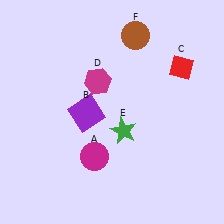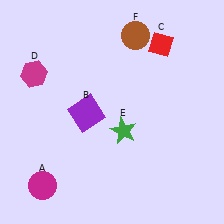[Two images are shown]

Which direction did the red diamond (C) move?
The red diamond (C) moved up.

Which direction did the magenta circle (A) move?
The magenta circle (A) moved left.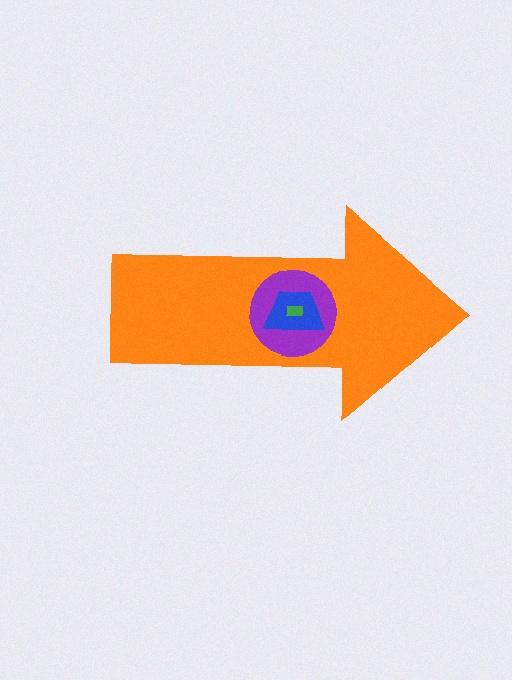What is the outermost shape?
The orange arrow.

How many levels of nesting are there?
4.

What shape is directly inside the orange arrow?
The purple circle.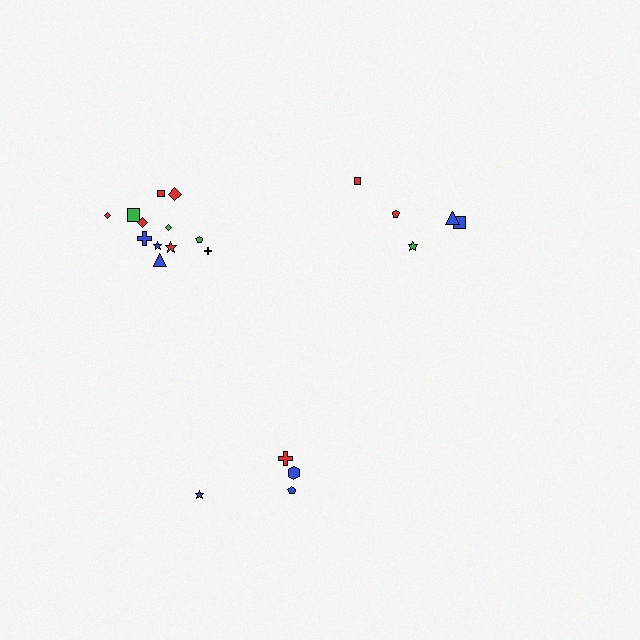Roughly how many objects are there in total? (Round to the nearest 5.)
Roughly 20 objects in total.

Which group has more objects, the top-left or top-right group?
The top-left group.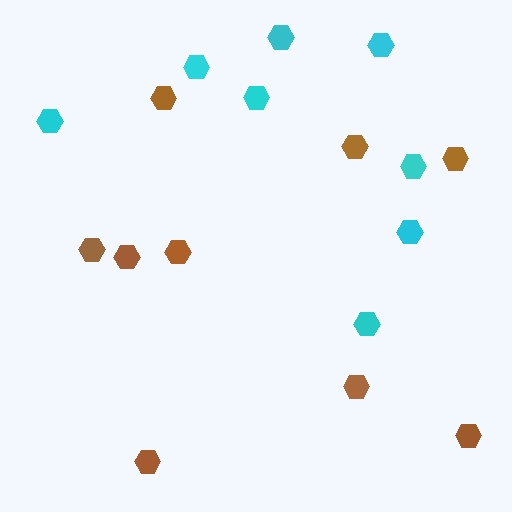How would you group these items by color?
There are 2 groups: one group of cyan hexagons (8) and one group of brown hexagons (9).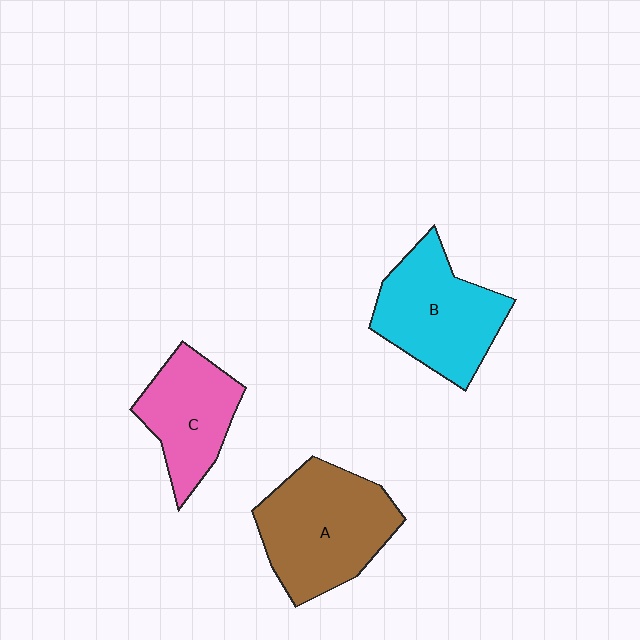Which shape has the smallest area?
Shape C (pink).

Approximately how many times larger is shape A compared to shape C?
Approximately 1.4 times.